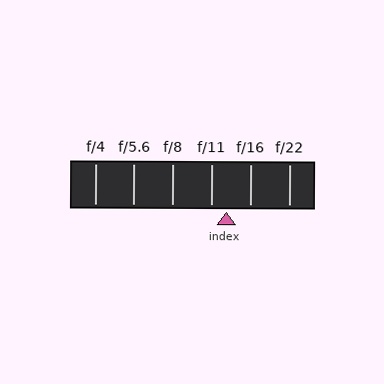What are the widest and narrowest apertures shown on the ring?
The widest aperture shown is f/4 and the narrowest is f/22.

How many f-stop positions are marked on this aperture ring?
There are 6 f-stop positions marked.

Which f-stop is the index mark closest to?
The index mark is closest to f/11.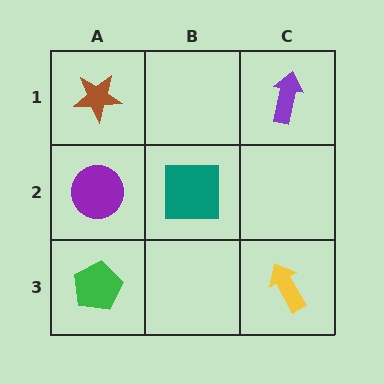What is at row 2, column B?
A teal square.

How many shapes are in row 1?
2 shapes.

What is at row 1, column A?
A brown star.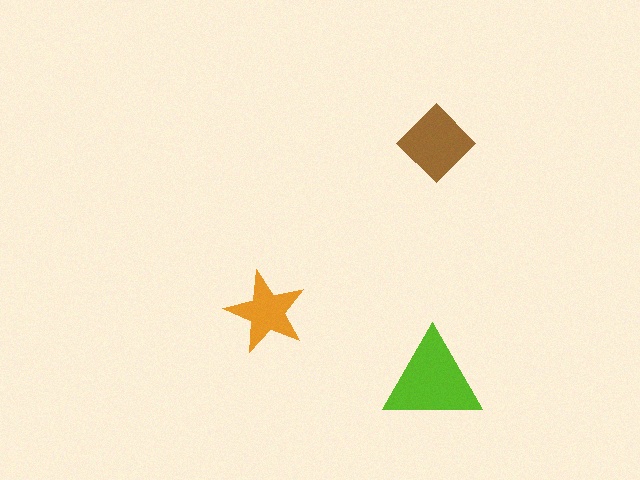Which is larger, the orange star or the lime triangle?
The lime triangle.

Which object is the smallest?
The orange star.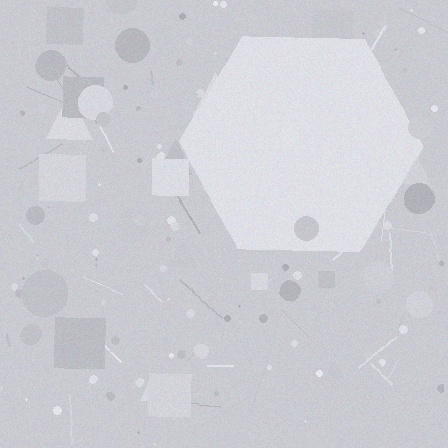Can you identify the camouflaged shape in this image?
The camouflaged shape is a hexagon.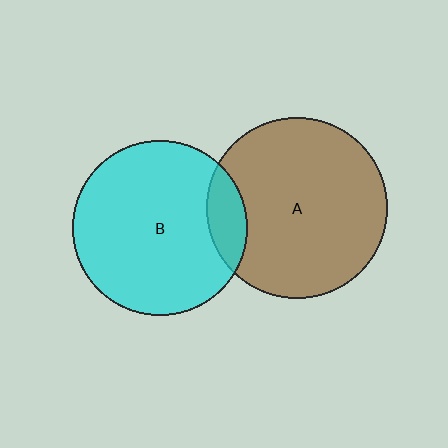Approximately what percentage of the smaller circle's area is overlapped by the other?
Approximately 15%.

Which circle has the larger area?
Circle A (brown).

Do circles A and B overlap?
Yes.